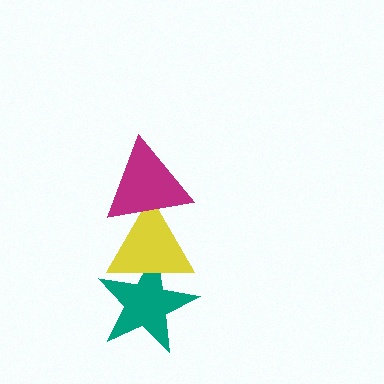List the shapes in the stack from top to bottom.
From top to bottom: the magenta triangle, the yellow triangle, the teal star.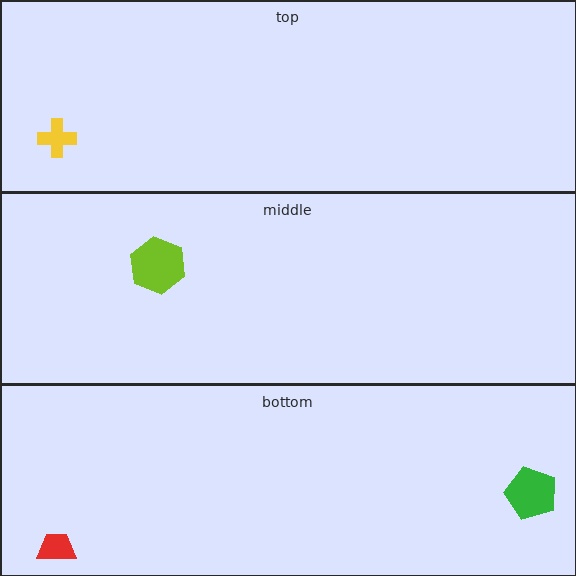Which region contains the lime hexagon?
The middle region.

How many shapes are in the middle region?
1.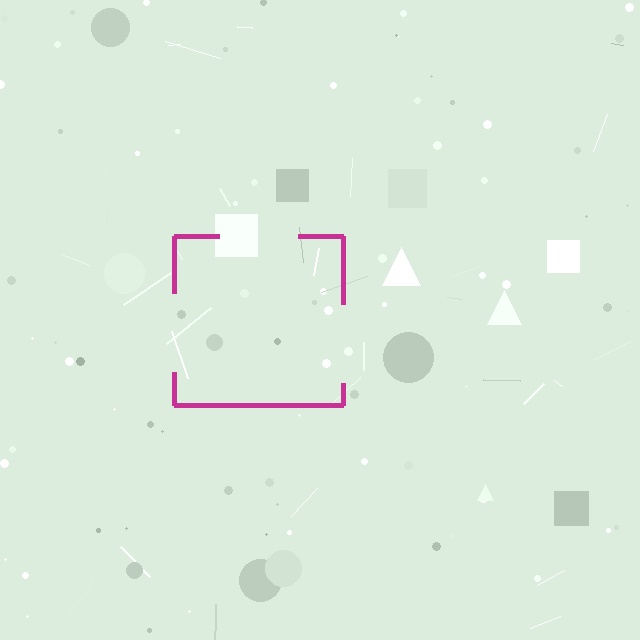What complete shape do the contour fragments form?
The contour fragments form a square.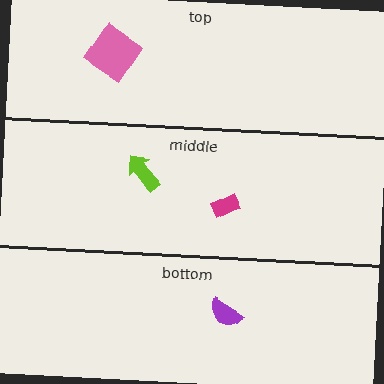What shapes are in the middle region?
The magenta rectangle, the lime arrow.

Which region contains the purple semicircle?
The bottom region.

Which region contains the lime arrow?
The middle region.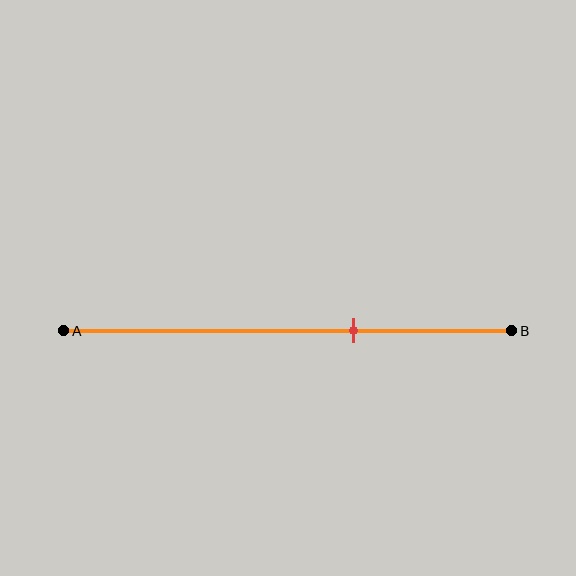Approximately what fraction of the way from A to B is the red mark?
The red mark is approximately 65% of the way from A to B.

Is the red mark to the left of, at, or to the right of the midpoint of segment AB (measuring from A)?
The red mark is to the right of the midpoint of segment AB.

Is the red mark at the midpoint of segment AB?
No, the mark is at about 65% from A, not at the 50% midpoint.